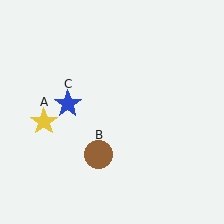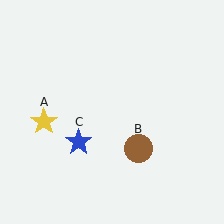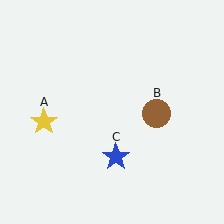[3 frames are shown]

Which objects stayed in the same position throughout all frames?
Yellow star (object A) remained stationary.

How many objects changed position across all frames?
2 objects changed position: brown circle (object B), blue star (object C).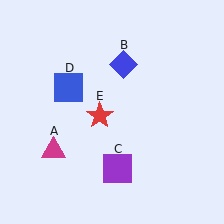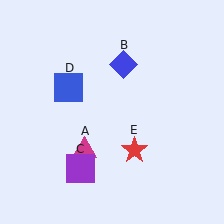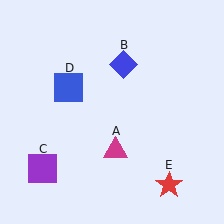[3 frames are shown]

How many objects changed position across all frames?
3 objects changed position: magenta triangle (object A), purple square (object C), red star (object E).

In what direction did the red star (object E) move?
The red star (object E) moved down and to the right.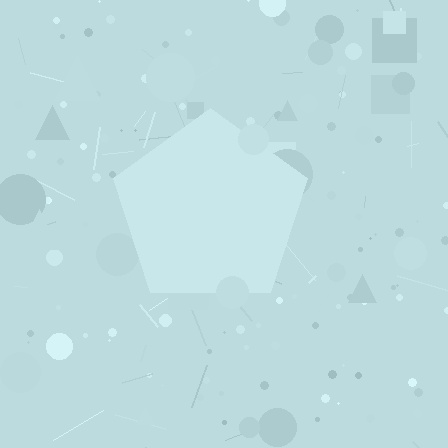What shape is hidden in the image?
A pentagon is hidden in the image.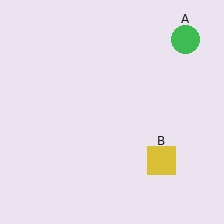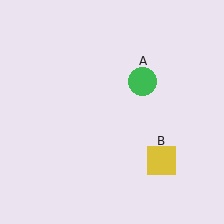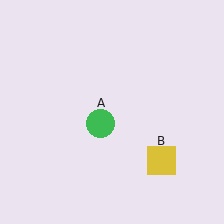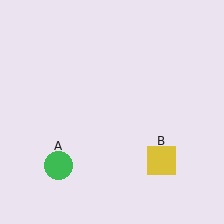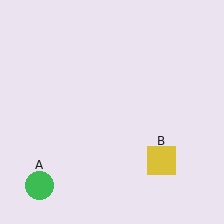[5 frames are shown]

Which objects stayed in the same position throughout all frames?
Yellow square (object B) remained stationary.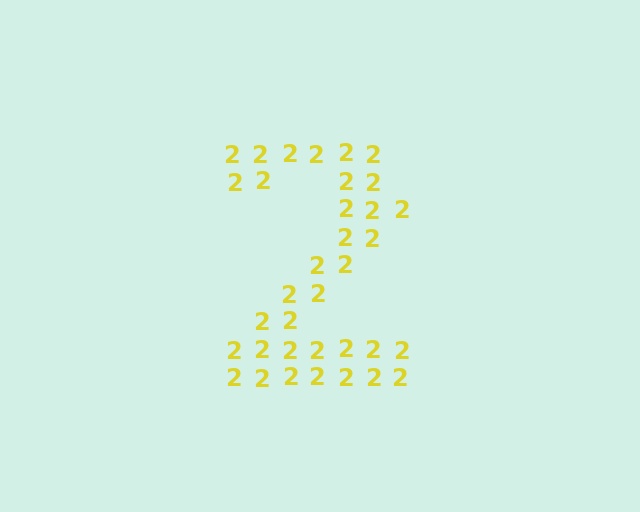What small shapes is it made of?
It is made of small digit 2's.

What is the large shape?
The large shape is the digit 2.